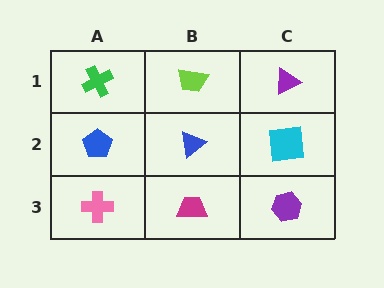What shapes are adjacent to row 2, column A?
A green cross (row 1, column A), a pink cross (row 3, column A), a blue triangle (row 2, column B).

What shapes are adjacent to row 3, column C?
A cyan square (row 2, column C), a magenta trapezoid (row 3, column B).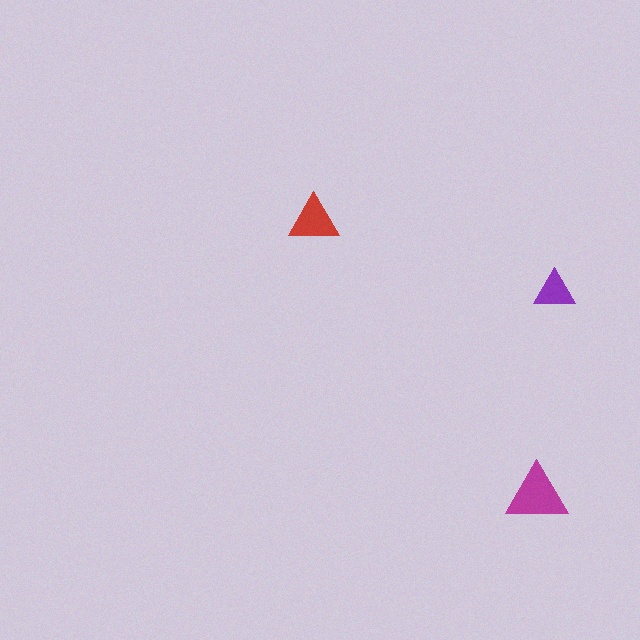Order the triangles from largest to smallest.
the magenta one, the red one, the purple one.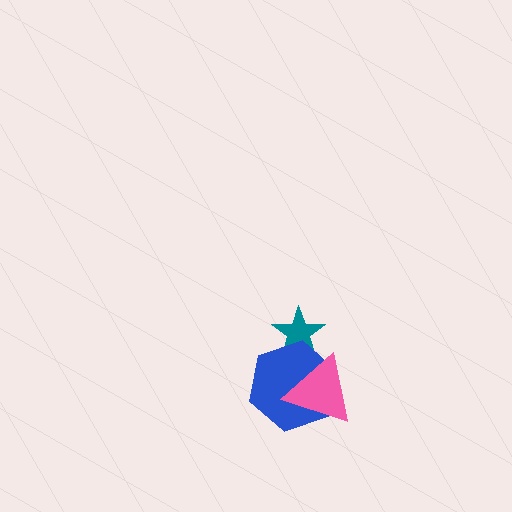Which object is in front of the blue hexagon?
The pink triangle is in front of the blue hexagon.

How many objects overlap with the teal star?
2 objects overlap with the teal star.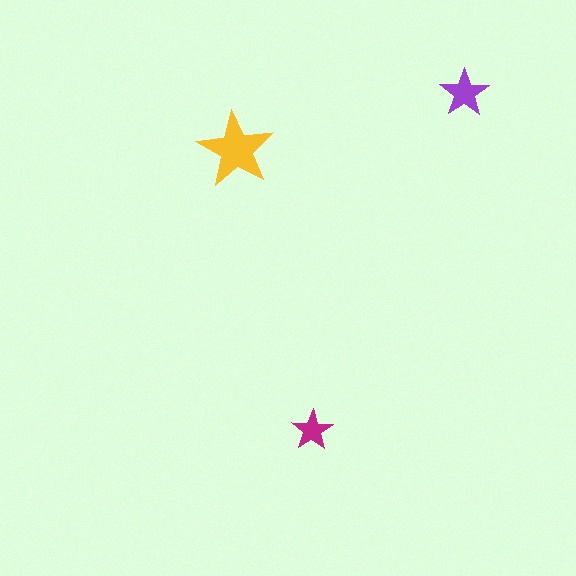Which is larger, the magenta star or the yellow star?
The yellow one.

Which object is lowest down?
The magenta star is bottommost.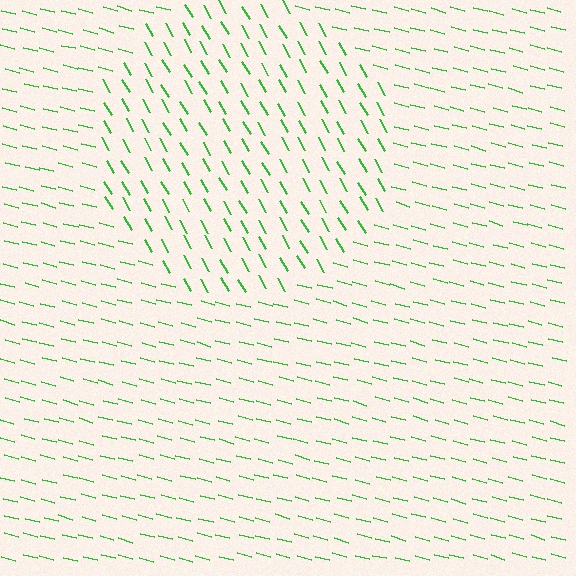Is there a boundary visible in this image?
Yes, there is a texture boundary formed by a change in line orientation.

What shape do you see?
I see a circle.